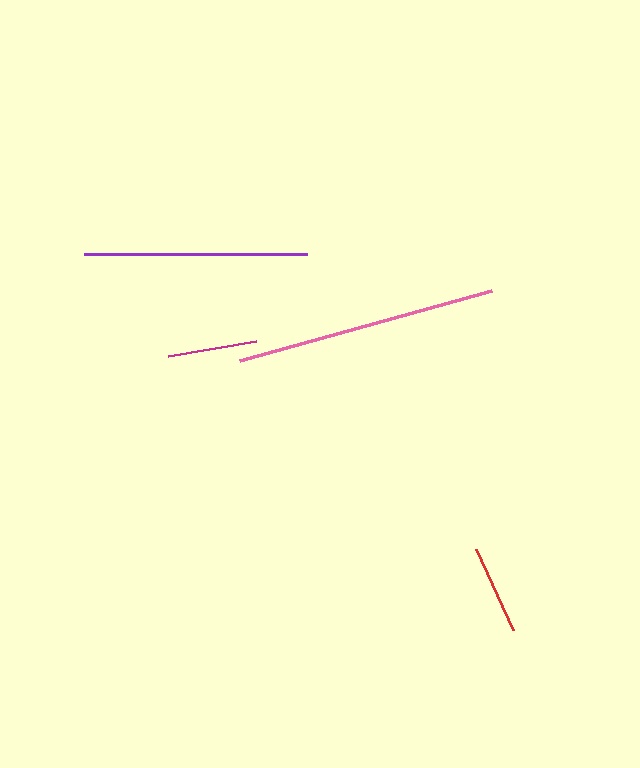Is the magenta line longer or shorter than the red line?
The red line is longer than the magenta line.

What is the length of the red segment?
The red segment is approximately 89 pixels long.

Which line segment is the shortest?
The magenta line is the shortest at approximately 89 pixels.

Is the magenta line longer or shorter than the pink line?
The pink line is longer than the magenta line.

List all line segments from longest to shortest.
From longest to shortest: pink, purple, red, magenta.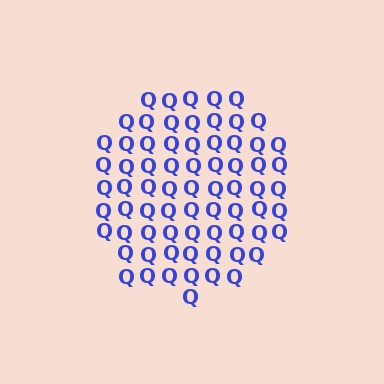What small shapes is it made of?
It is made of small letter Q's.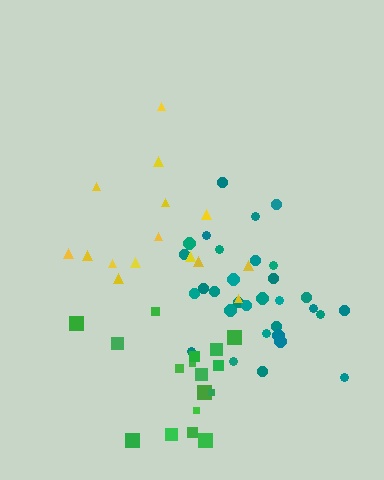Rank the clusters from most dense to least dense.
teal, yellow, green.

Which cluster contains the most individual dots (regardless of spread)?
Teal (31).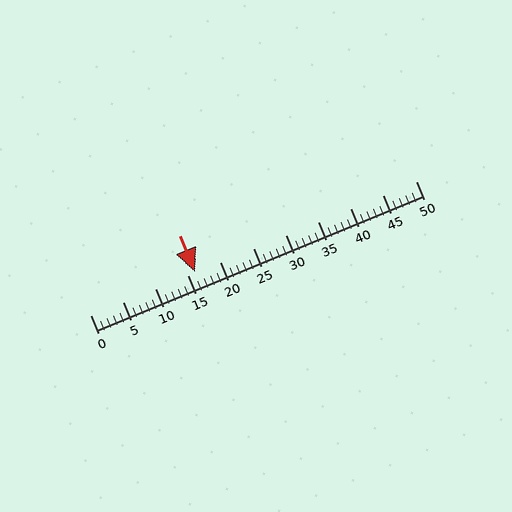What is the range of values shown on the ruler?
The ruler shows values from 0 to 50.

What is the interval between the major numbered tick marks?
The major tick marks are spaced 5 units apart.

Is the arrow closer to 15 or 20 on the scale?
The arrow is closer to 15.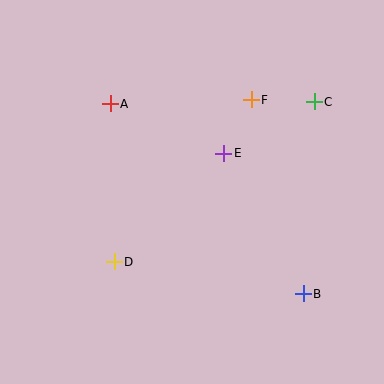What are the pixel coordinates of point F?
Point F is at (251, 100).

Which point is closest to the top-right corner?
Point C is closest to the top-right corner.